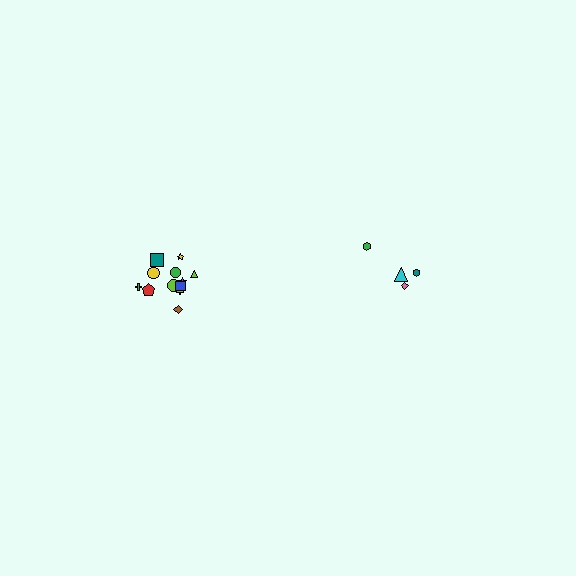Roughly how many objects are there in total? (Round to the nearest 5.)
Roughly 15 objects in total.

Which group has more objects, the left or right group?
The left group.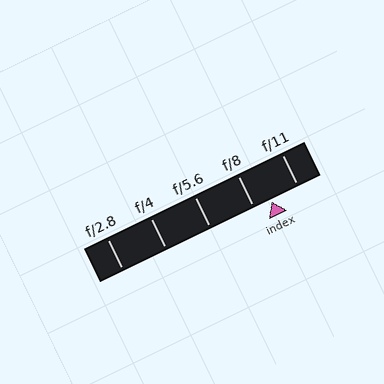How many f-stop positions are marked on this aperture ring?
There are 5 f-stop positions marked.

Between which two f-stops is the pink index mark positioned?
The index mark is between f/8 and f/11.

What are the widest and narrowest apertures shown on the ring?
The widest aperture shown is f/2.8 and the narrowest is f/11.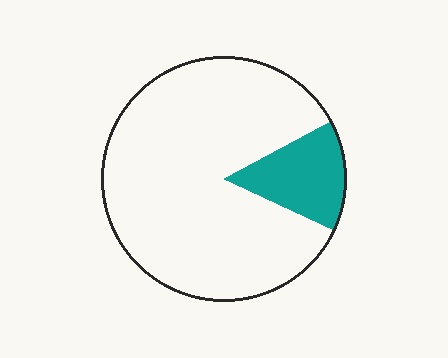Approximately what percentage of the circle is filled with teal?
Approximately 15%.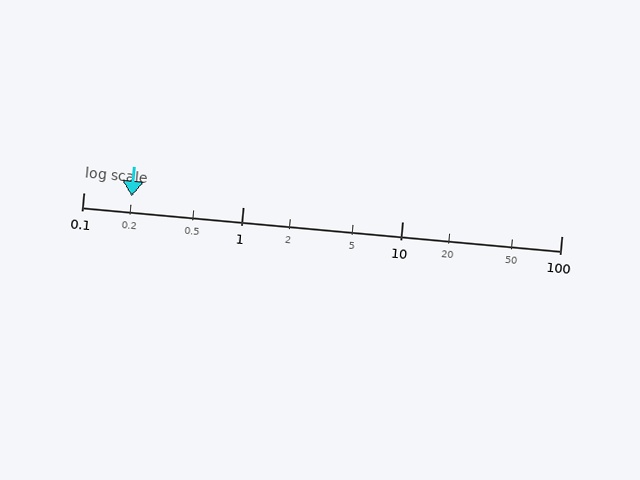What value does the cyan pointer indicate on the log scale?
The pointer indicates approximately 0.2.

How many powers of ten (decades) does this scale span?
The scale spans 3 decades, from 0.1 to 100.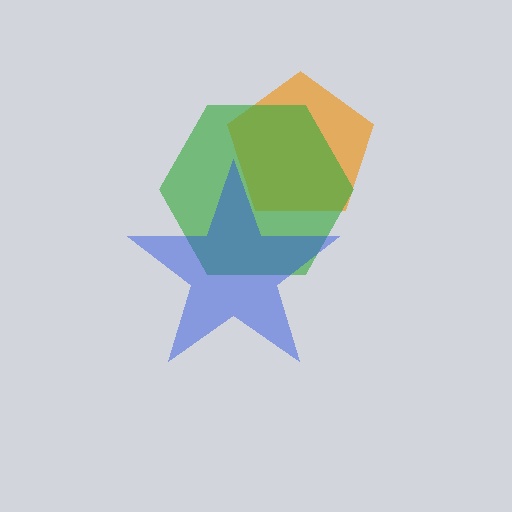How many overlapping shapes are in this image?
There are 3 overlapping shapes in the image.